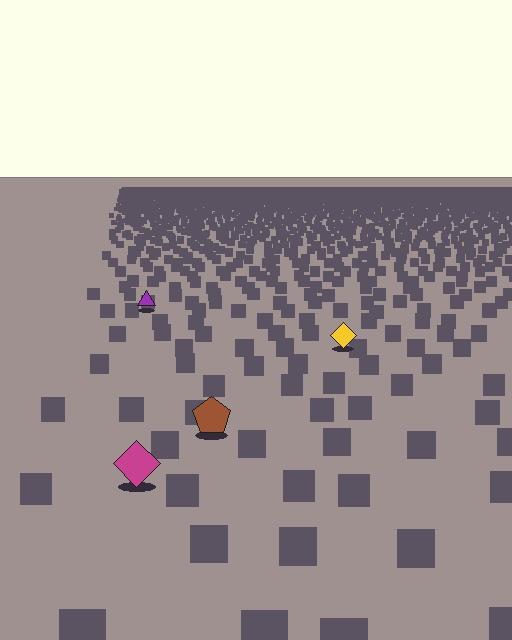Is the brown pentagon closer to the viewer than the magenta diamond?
No. The magenta diamond is closer — you can tell from the texture gradient: the ground texture is coarser near it.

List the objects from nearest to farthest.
From nearest to farthest: the magenta diamond, the brown pentagon, the yellow diamond, the purple triangle.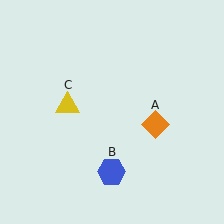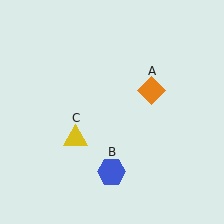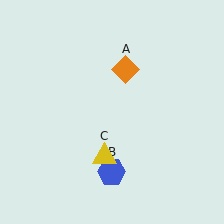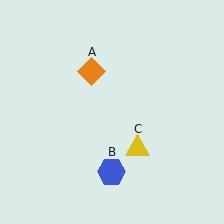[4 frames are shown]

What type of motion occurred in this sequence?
The orange diamond (object A), yellow triangle (object C) rotated counterclockwise around the center of the scene.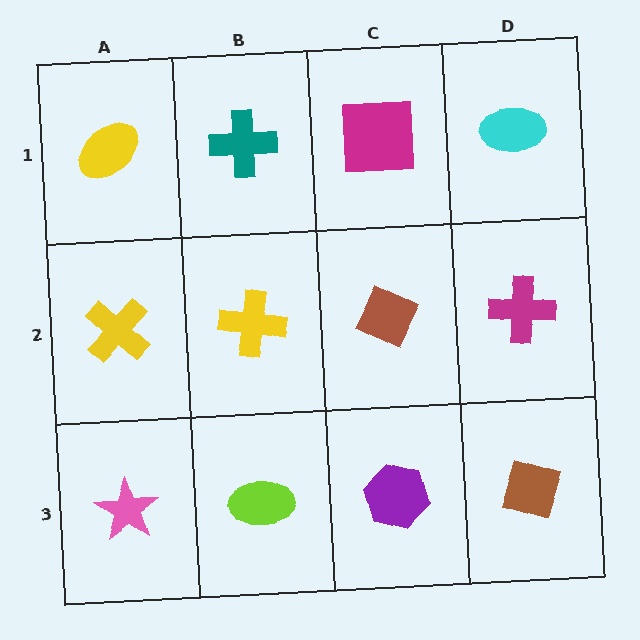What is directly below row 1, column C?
A brown diamond.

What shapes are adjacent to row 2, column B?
A teal cross (row 1, column B), a lime ellipse (row 3, column B), a yellow cross (row 2, column A), a brown diamond (row 2, column C).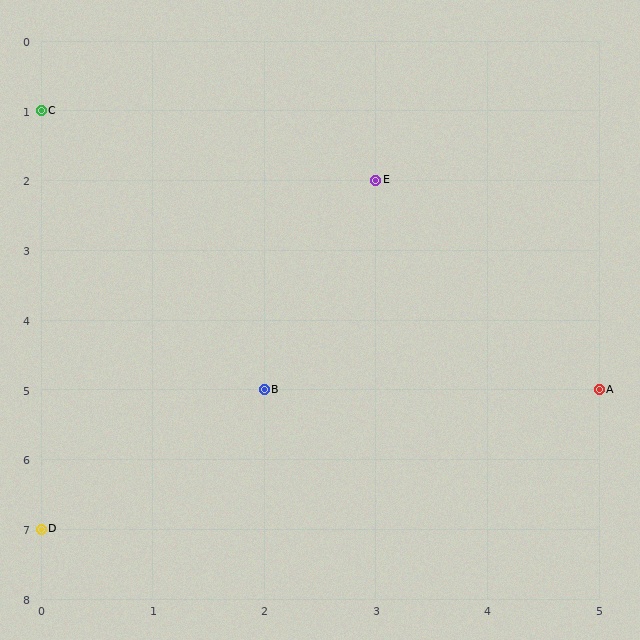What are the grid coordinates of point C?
Point C is at grid coordinates (0, 1).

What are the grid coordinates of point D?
Point D is at grid coordinates (0, 7).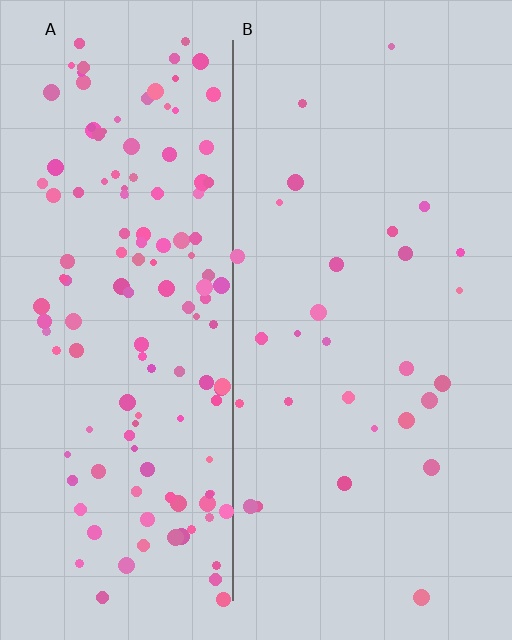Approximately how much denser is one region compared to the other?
Approximately 4.9× — region A over region B.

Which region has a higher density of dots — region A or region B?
A (the left).